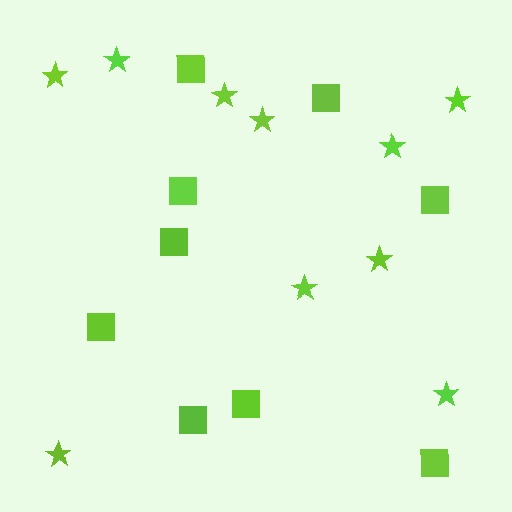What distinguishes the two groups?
There are 2 groups: one group of squares (9) and one group of stars (10).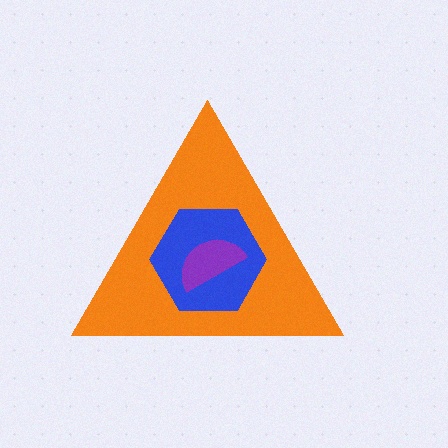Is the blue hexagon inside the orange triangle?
Yes.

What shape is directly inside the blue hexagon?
The purple semicircle.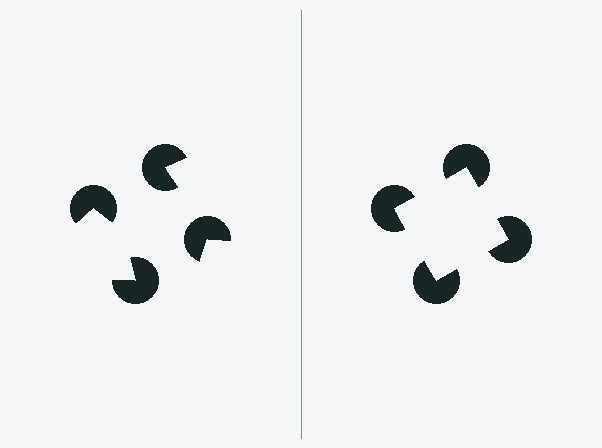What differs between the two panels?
The pac-man discs are positioned identically on both sides; only the wedge orientations differ. On the right they align to a square; on the left they are misaligned.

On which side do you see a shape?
An illusory square appears on the right side. On the left side the wedge cuts are rotated, so no coherent shape forms.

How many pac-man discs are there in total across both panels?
8 — 4 on each side.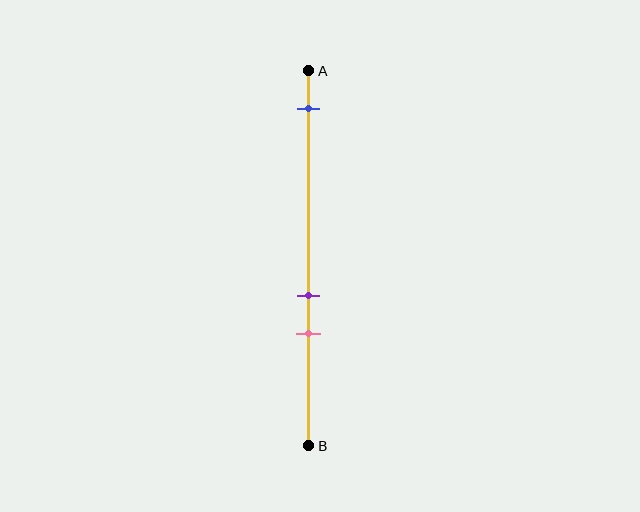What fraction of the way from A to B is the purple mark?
The purple mark is approximately 60% (0.6) of the way from A to B.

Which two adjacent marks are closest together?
The purple and pink marks are the closest adjacent pair.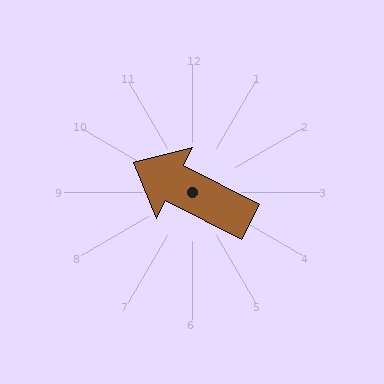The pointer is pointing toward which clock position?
Roughly 10 o'clock.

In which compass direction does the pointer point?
Northwest.